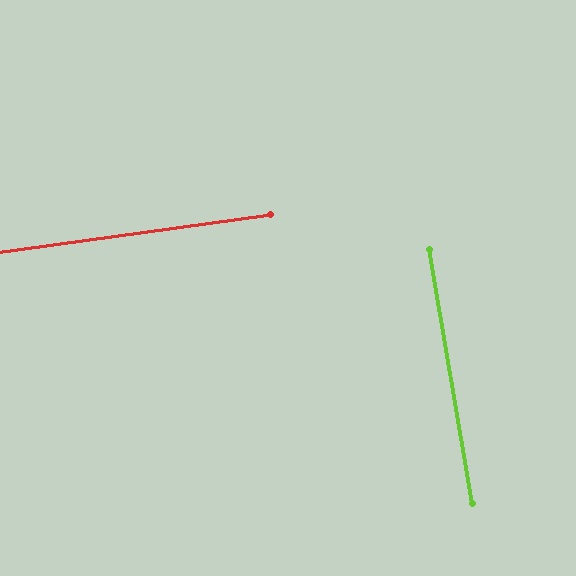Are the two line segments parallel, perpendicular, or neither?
Perpendicular — they meet at approximately 88°.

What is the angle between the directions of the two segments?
Approximately 88 degrees.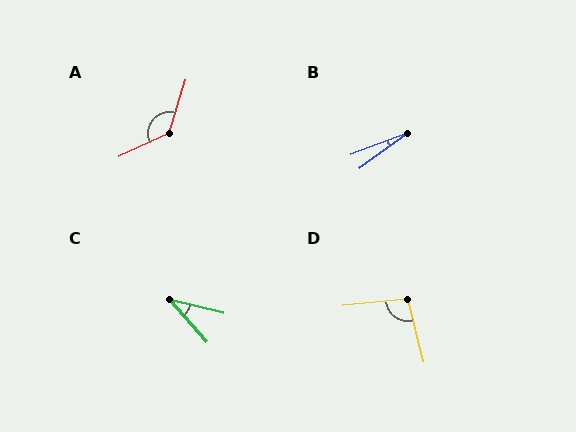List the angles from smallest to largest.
B (15°), C (35°), D (98°), A (132°).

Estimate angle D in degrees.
Approximately 98 degrees.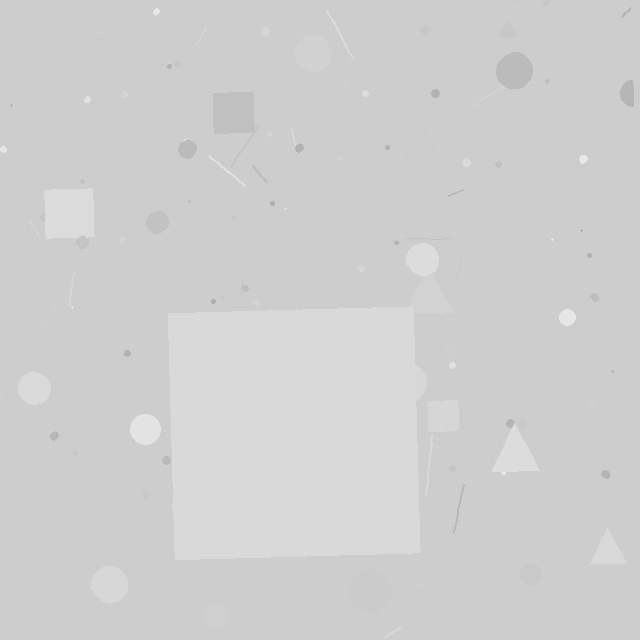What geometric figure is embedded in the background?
A square is embedded in the background.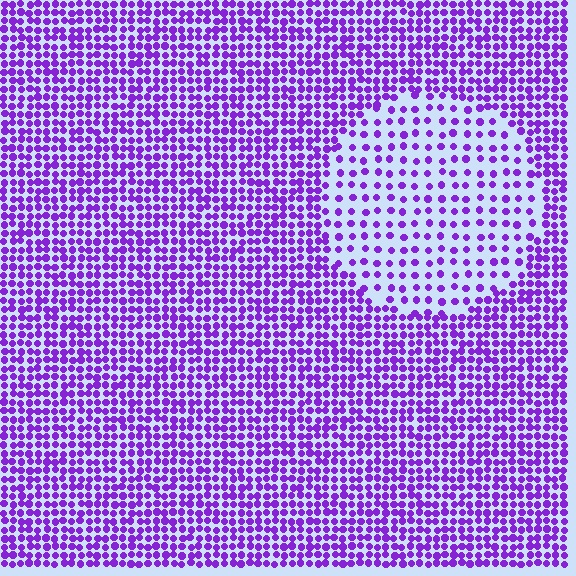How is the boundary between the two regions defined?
The boundary is defined by a change in element density (approximately 2.3x ratio). All elements are the same color, size, and shape.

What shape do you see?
I see a circle.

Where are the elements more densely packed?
The elements are more densely packed outside the circle boundary.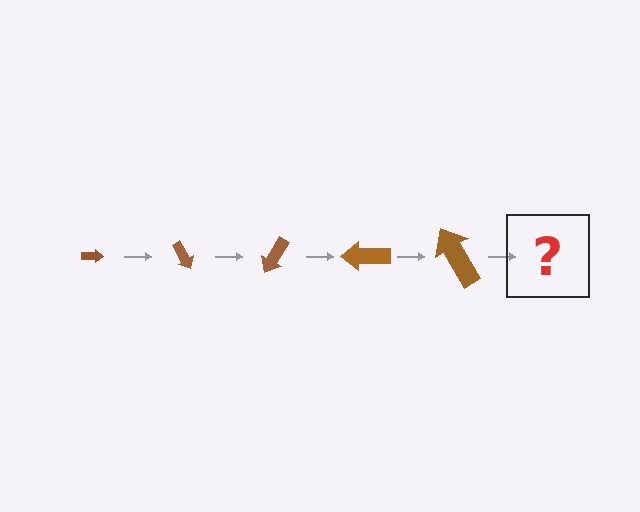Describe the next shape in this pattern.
It should be an arrow, larger than the previous one and rotated 300 degrees from the start.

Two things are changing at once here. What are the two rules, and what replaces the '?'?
The two rules are that the arrow grows larger each step and it rotates 60 degrees each step. The '?' should be an arrow, larger than the previous one and rotated 300 degrees from the start.